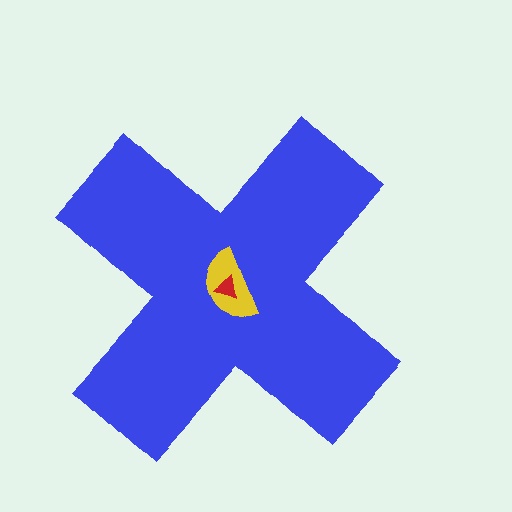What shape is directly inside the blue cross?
The yellow semicircle.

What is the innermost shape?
The red triangle.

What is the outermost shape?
The blue cross.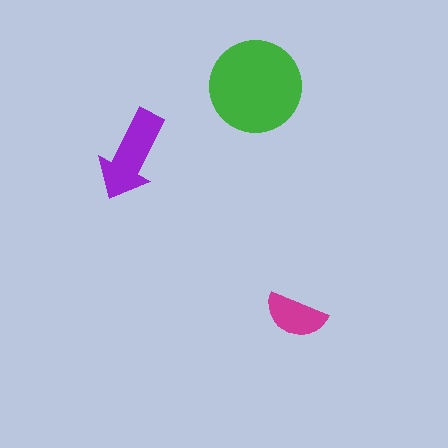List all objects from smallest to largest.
The magenta semicircle, the purple arrow, the green circle.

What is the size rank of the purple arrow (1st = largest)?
2nd.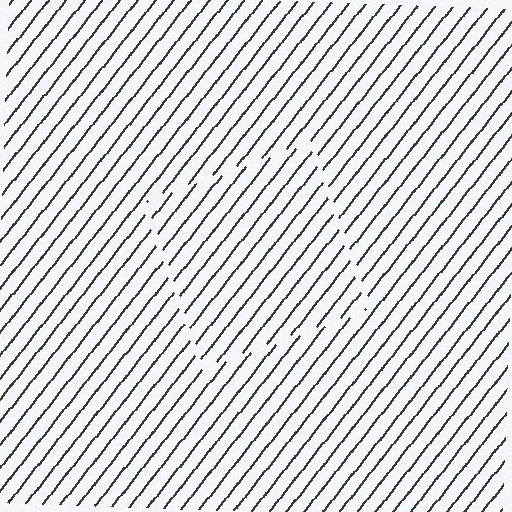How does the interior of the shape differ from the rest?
The interior of the shape contains the same grating, shifted by half a period — the contour is defined by the phase discontinuity where line-ends from the inner and outer gratings abut.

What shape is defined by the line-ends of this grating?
An illusory square. The interior of the shape contains the same grating, shifted by half a period — the contour is defined by the phase discontinuity where line-ends from the inner and outer gratings abut.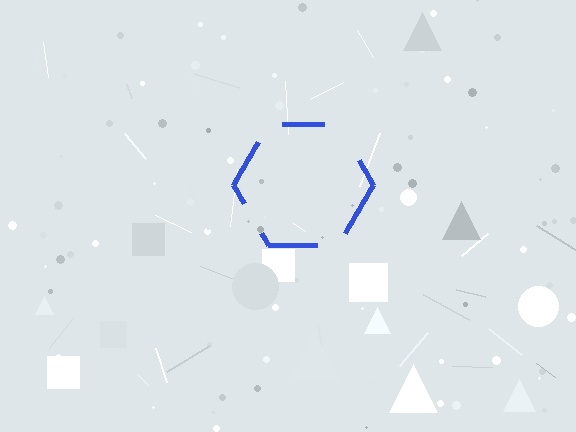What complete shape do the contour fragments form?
The contour fragments form a hexagon.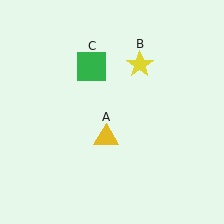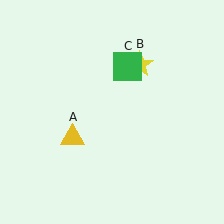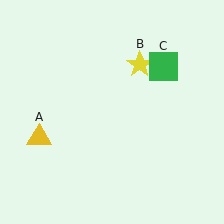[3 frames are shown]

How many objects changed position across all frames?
2 objects changed position: yellow triangle (object A), green square (object C).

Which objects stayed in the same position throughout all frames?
Yellow star (object B) remained stationary.